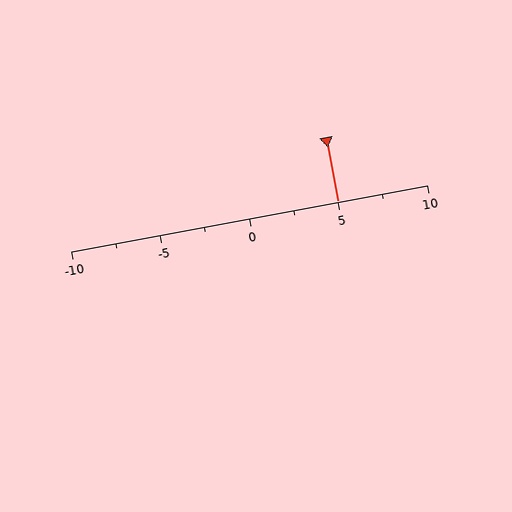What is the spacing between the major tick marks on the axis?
The major ticks are spaced 5 apart.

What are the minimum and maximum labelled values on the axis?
The axis runs from -10 to 10.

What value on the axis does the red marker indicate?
The marker indicates approximately 5.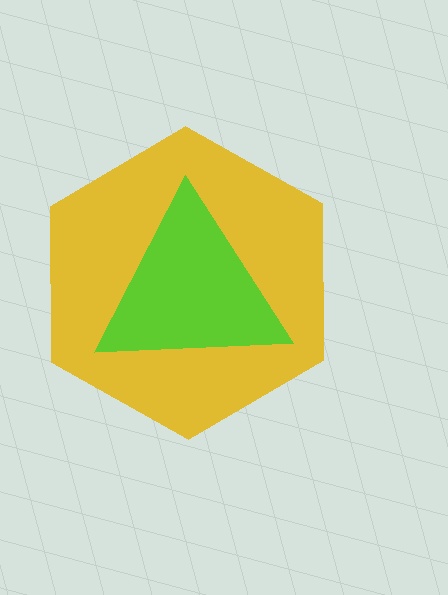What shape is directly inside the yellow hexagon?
The lime triangle.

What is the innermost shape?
The lime triangle.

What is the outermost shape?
The yellow hexagon.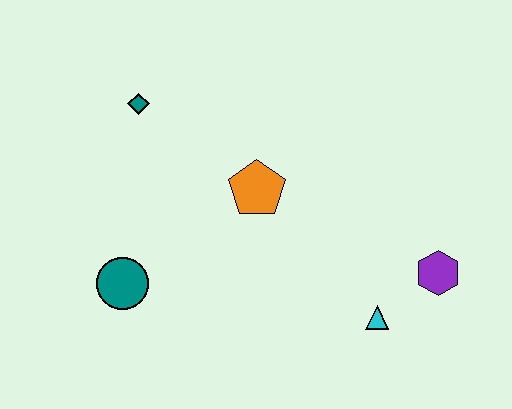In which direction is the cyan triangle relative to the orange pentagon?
The cyan triangle is below the orange pentagon.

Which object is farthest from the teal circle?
The purple hexagon is farthest from the teal circle.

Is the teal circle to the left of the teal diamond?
Yes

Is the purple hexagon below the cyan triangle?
No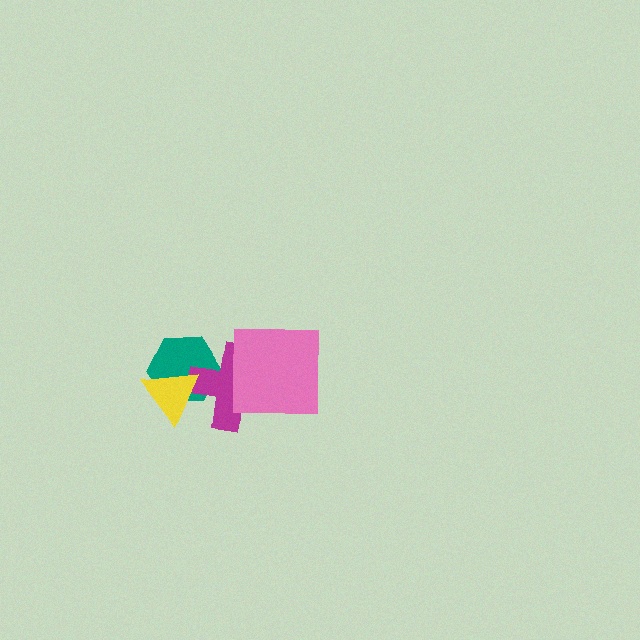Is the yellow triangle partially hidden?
No, no other shape covers it.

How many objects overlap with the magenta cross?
3 objects overlap with the magenta cross.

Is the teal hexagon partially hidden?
Yes, it is partially covered by another shape.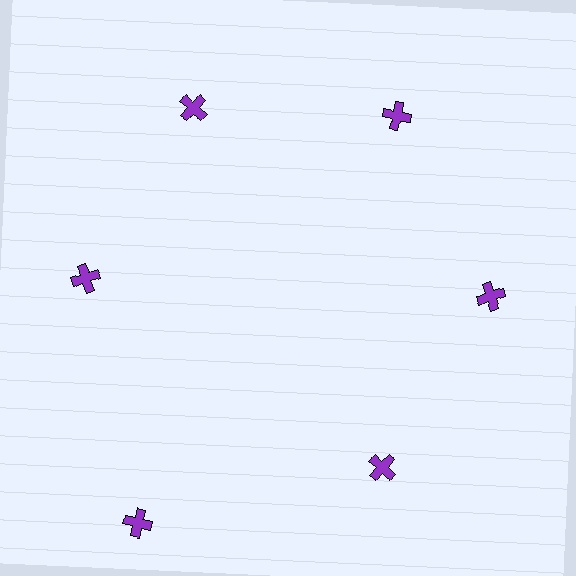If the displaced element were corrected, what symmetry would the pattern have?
It would have 6-fold rotational symmetry — the pattern would map onto itself every 60 degrees.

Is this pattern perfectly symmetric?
No. The 6 purple crosses are arranged in a ring, but one element near the 7 o'clock position is pushed outward from the center, breaking the 6-fold rotational symmetry.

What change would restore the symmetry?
The symmetry would be restored by moving it inward, back onto the ring so that all 6 crosses sit at equal angles and equal distance from the center.